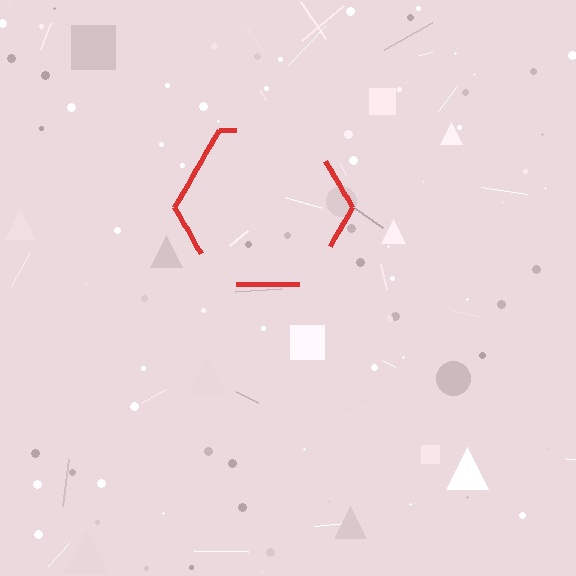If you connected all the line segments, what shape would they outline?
They would outline a hexagon.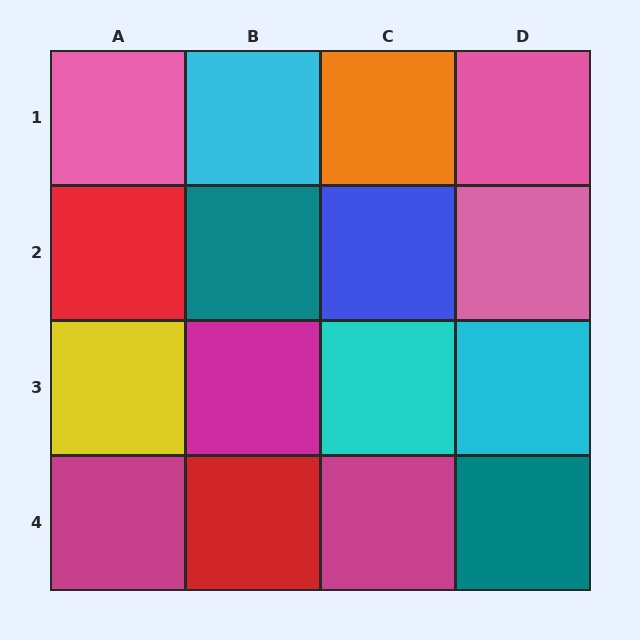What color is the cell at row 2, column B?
Teal.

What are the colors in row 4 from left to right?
Magenta, red, magenta, teal.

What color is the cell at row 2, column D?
Pink.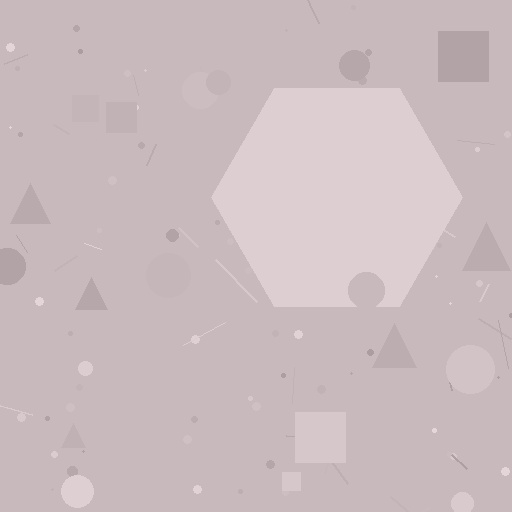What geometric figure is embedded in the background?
A hexagon is embedded in the background.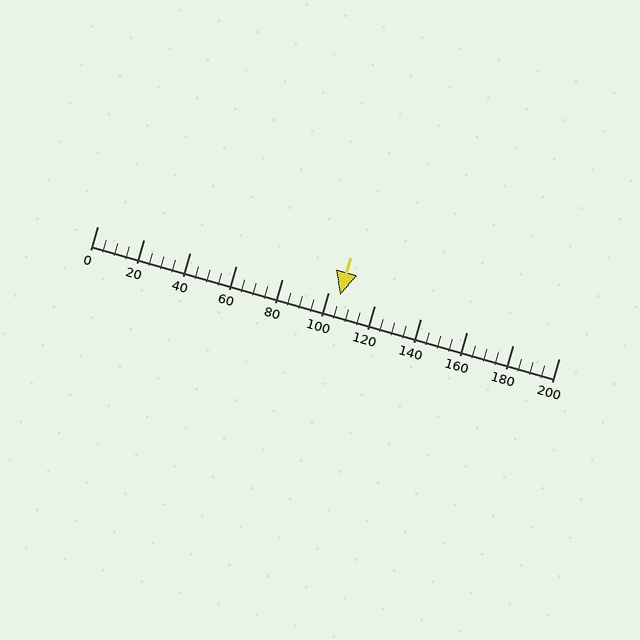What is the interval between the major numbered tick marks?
The major tick marks are spaced 20 units apart.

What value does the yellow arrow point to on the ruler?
The yellow arrow points to approximately 105.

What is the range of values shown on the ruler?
The ruler shows values from 0 to 200.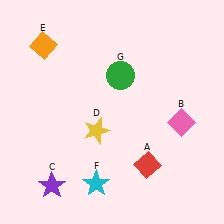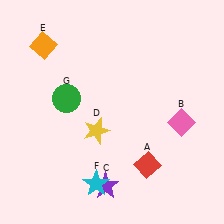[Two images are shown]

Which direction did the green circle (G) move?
The green circle (G) moved left.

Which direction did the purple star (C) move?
The purple star (C) moved right.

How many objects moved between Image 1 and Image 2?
2 objects moved between the two images.